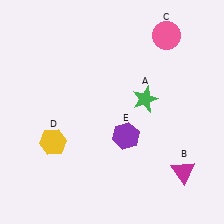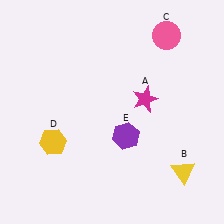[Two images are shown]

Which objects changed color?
A changed from green to magenta. B changed from magenta to yellow.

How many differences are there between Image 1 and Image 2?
There are 2 differences between the two images.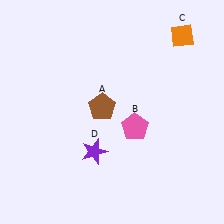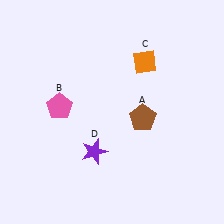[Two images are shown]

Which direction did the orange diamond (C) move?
The orange diamond (C) moved left.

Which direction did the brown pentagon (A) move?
The brown pentagon (A) moved right.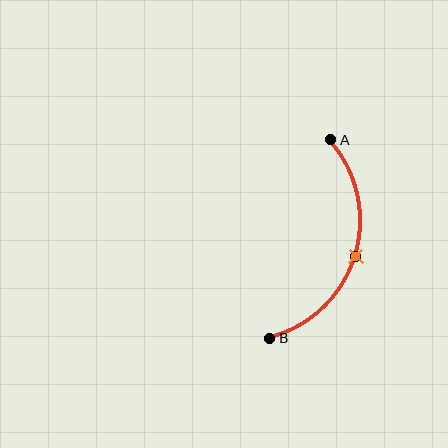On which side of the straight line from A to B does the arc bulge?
The arc bulges to the right of the straight line connecting A and B.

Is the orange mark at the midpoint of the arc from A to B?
Yes. The orange mark lies on the arc at equal arc-length from both A and B — it is the arc midpoint.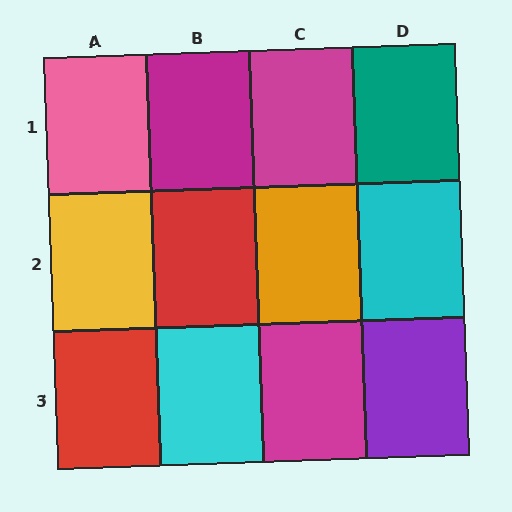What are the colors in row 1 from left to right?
Pink, magenta, magenta, teal.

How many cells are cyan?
2 cells are cyan.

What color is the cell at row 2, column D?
Cyan.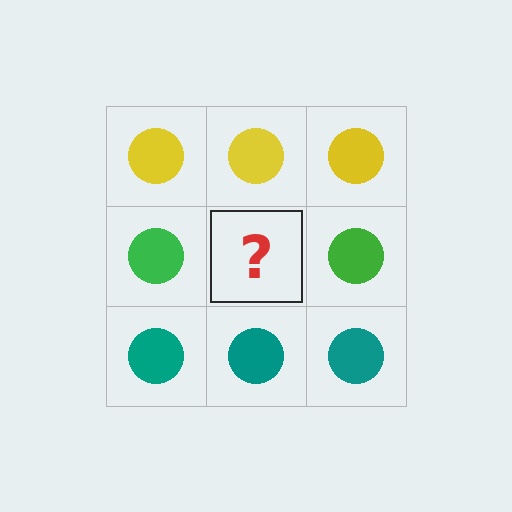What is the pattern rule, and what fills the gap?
The rule is that each row has a consistent color. The gap should be filled with a green circle.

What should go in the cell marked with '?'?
The missing cell should contain a green circle.